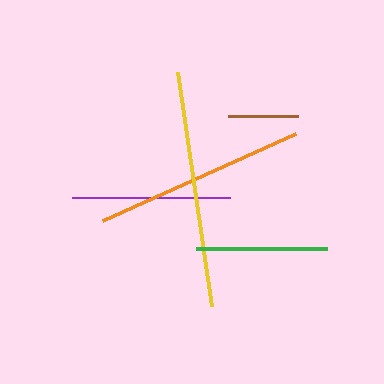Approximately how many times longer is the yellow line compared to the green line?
The yellow line is approximately 1.8 times the length of the green line.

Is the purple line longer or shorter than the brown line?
The purple line is longer than the brown line.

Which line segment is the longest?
The yellow line is the longest at approximately 236 pixels.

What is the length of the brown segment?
The brown segment is approximately 70 pixels long.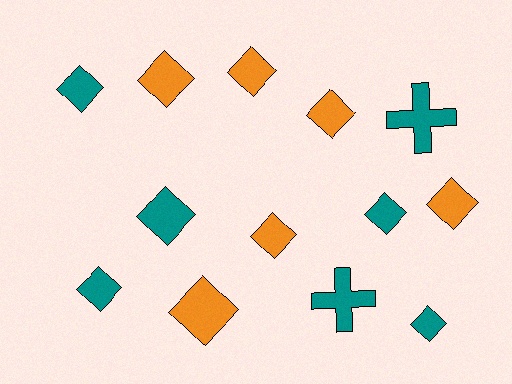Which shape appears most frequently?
Diamond, with 11 objects.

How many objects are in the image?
There are 13 objects.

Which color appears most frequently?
Teal, with 7 objects.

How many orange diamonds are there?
There are 6 orange diamonds.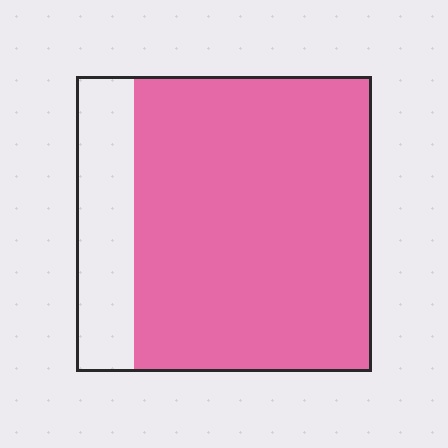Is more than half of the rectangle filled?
Yes.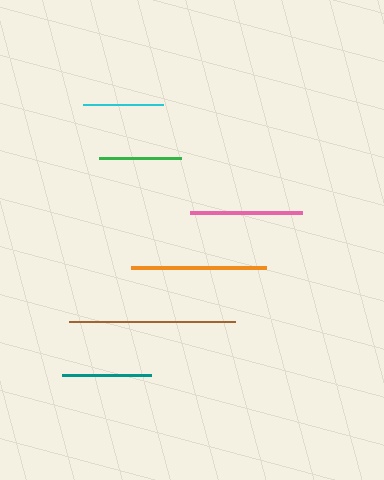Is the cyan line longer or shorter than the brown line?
The brown line is longer than the cyan line.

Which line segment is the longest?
The brown line is the longest at approximately 166 pixels.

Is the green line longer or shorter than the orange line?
The orange line is longer than the green line.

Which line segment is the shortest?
The cyan line is the shortest at approximately 79 pixels.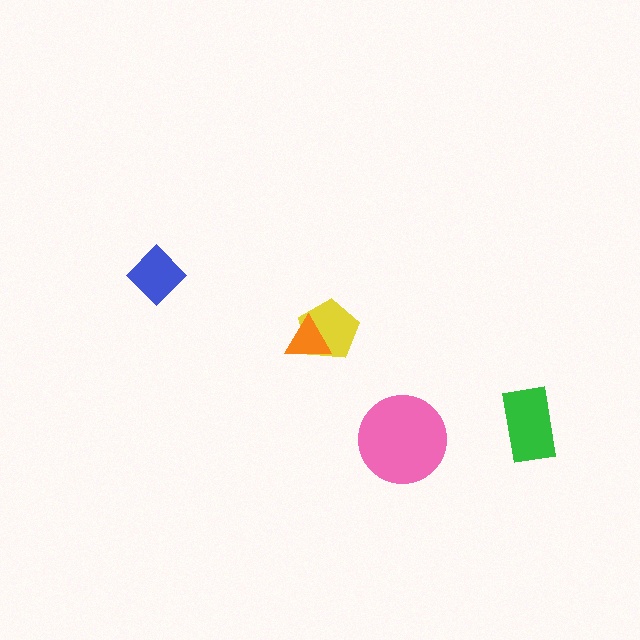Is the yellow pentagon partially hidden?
Yes, it is partially covered by another shape.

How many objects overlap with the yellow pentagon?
1 object overlaps with the yellow pentagon.